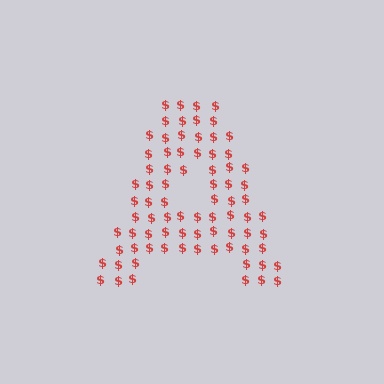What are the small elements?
The small elements are dollar signs.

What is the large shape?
The large shape is the letter A.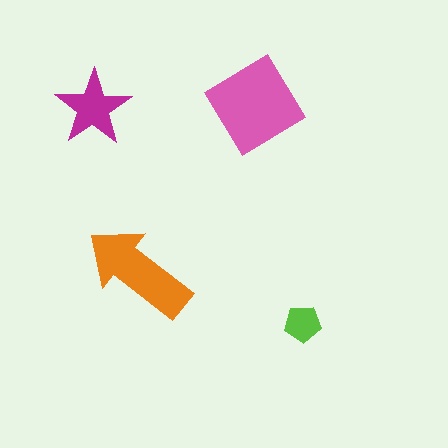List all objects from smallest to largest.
The lime pentagon, the magenta star, the orange arrow, the pink diamond.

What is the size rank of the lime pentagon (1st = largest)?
4th.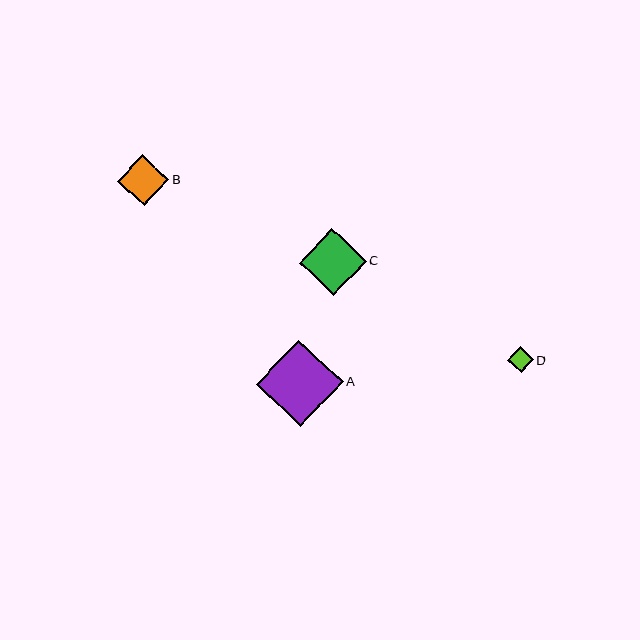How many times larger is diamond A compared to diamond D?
Diamond A is approximately 3.3 times the size of diamond D.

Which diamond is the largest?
Diamond A is the largest with a size of approximately 87 pixels.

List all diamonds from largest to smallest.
From largest to smallest: A, C, B, D.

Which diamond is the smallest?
Diamond D is the smallest with a size of approximately 26 pixels.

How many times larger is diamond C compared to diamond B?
Diamond C is approximately 1.3 times the size of diamond B.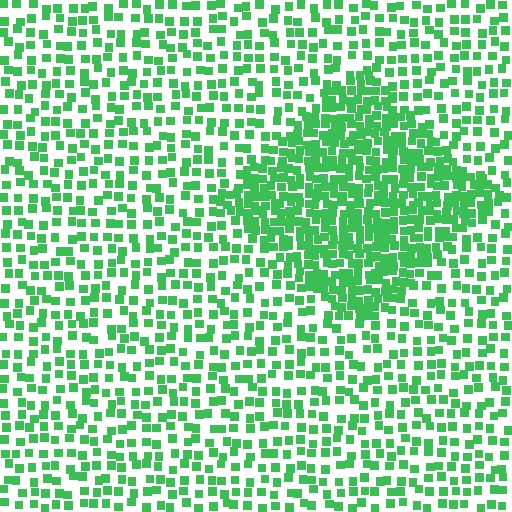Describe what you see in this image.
The image contains small green elements arranged at two different densities. A diamond-shaped region is visible where the elements are more densely packed than the surrounding area.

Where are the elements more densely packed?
The elements are more densely packed inside the diamond boundary.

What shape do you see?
I see a diamond.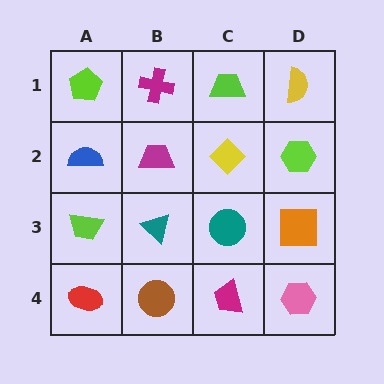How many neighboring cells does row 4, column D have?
2.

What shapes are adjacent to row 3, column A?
A blue semicircle (row 2, column A), a red ellipse (row 4, column A), a teal triangle (row 3, column B).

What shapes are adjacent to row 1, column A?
A blue semicircle (row 2, column A), a magenta cross (row 1, column B).